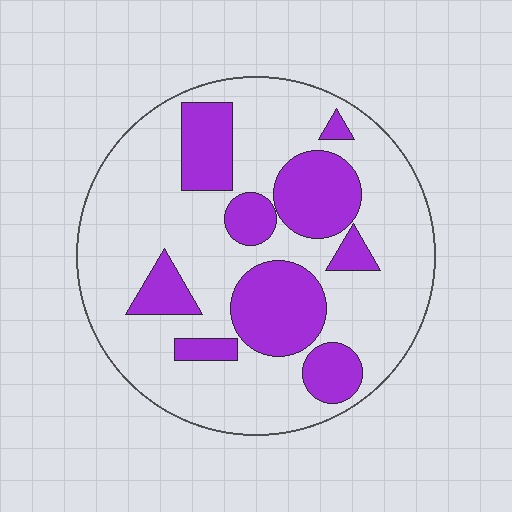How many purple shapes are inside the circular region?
9.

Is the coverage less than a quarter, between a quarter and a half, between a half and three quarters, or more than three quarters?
Between a quarter and a half.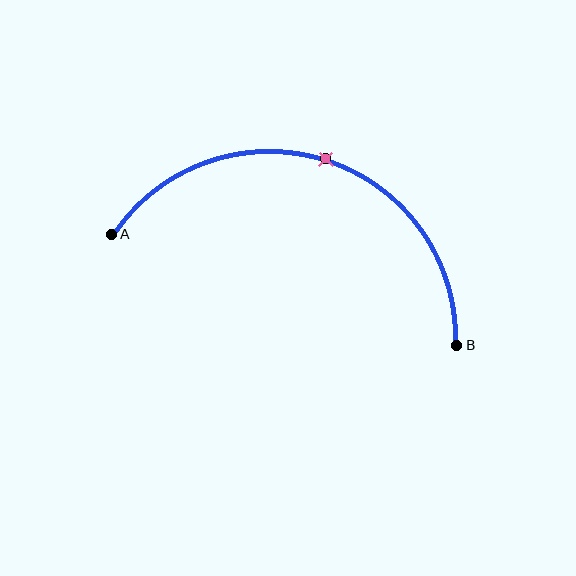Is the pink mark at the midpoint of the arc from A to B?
Yes. The pink mark lies on the arc at equal arc-length from both A and B — it is the arc midpoint.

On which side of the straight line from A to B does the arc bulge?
The arc bulges above the straight line connecting A and B.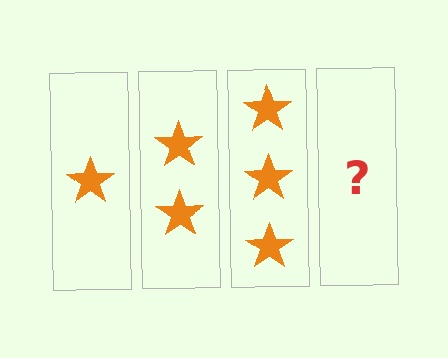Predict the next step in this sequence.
The next step is 4 stars.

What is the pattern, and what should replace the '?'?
The pattern is that each step adds one more star. The '?' should be 4 stars.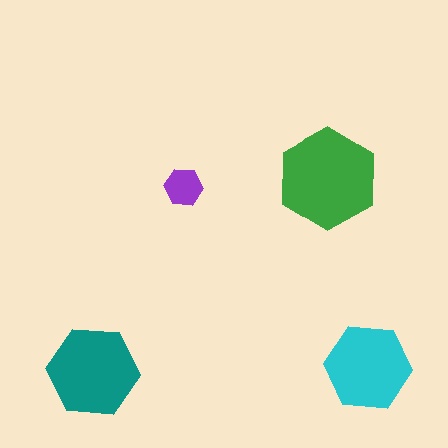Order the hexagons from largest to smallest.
the green one, the teal one, the cyan one, the purple one.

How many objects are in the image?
There are 4 objects in the image.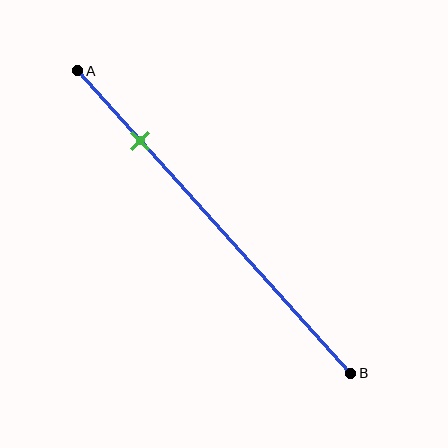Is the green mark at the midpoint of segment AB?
No, the mark is at about 25% from A, not at the 50% midpoint.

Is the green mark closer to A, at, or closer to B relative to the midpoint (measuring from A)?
The green mark is closer to point A than the midpoint of segment AB.